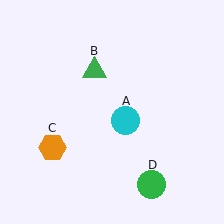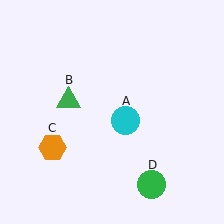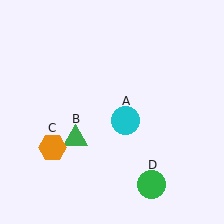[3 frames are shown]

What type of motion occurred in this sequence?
The green triangle (object B) rotated counterclockwise around the center of the scene.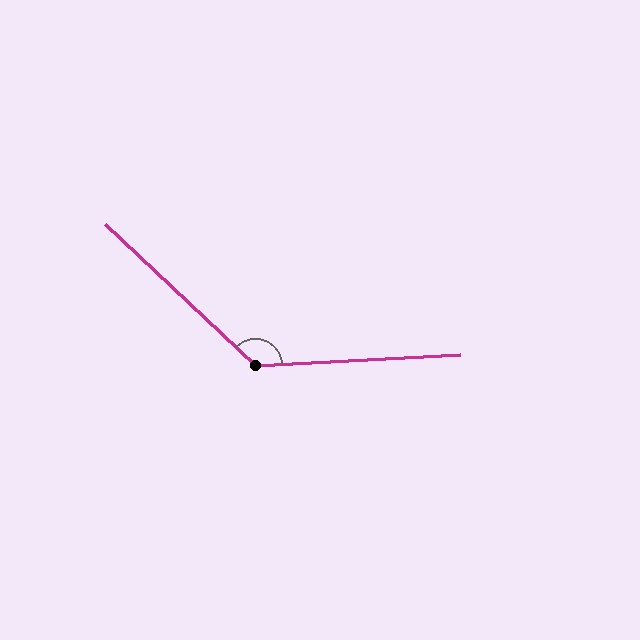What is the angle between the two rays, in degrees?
Approximately 134 degrees.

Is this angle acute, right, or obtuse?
It is obtuse.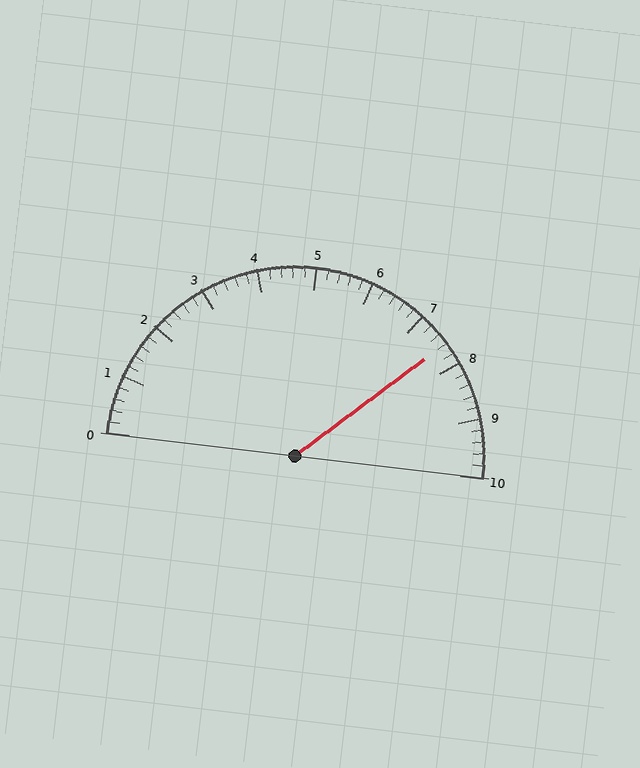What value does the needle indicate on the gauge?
The needle indicates approximately 7.6.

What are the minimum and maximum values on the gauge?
The gauge ranges from 0 to 10.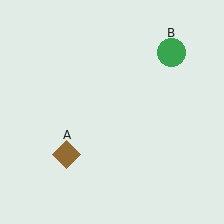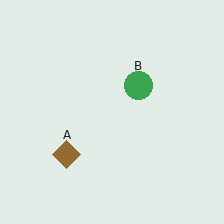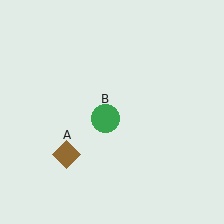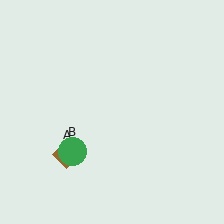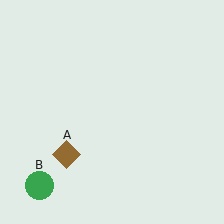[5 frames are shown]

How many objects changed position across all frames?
1 object changed position: green circle (object B).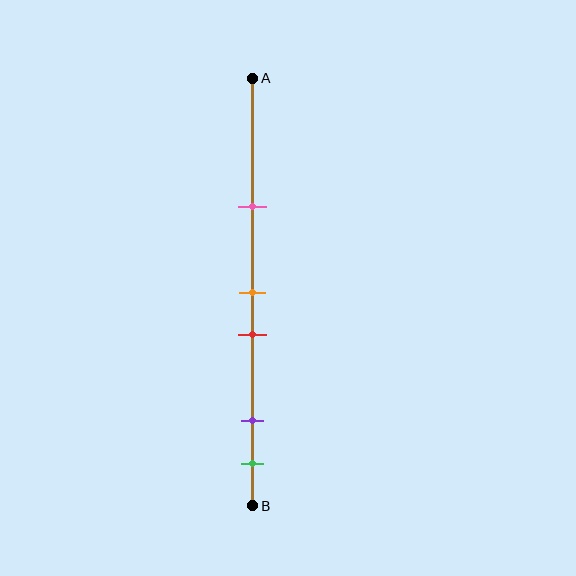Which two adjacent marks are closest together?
The orange and red marks are the closest adjacent pair.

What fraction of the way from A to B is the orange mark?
The orange mark is approximately 50% (0.5) of the way from A to B.